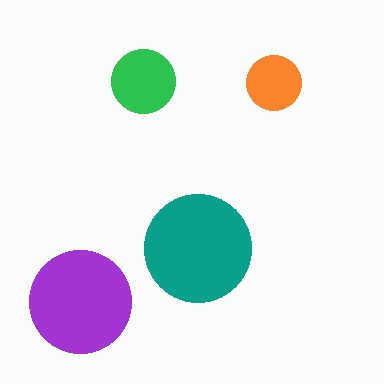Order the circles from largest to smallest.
the teal one, the purple one, the green one, the orange one.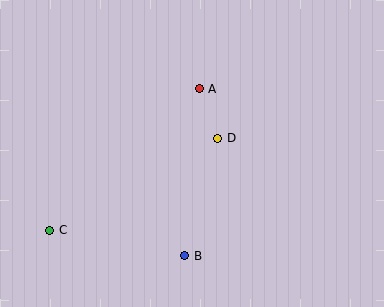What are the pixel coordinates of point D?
Point D is at (218, 138).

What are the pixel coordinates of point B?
Point B is at (185, 256).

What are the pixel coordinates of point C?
Point C is at (50, 230).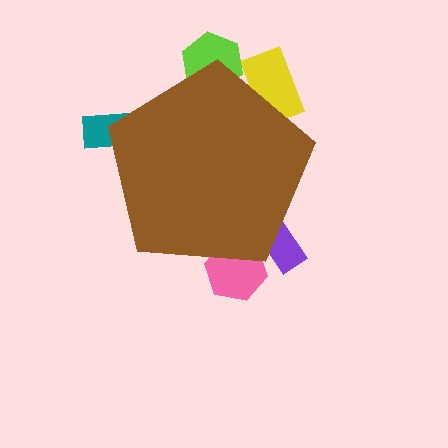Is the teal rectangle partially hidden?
Yes, the teal rectangle is partially hidden behind the brown pentagon.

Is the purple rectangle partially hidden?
Yes, the purple rectangle is partially hidden behind the brown pentagon.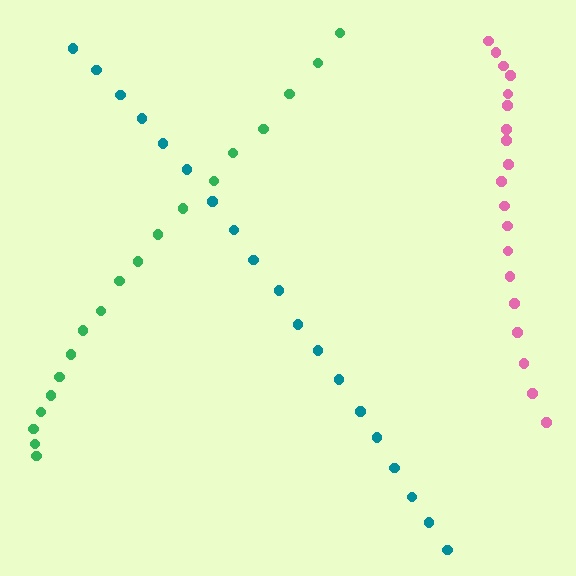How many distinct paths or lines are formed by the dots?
There are 3 distinct paths.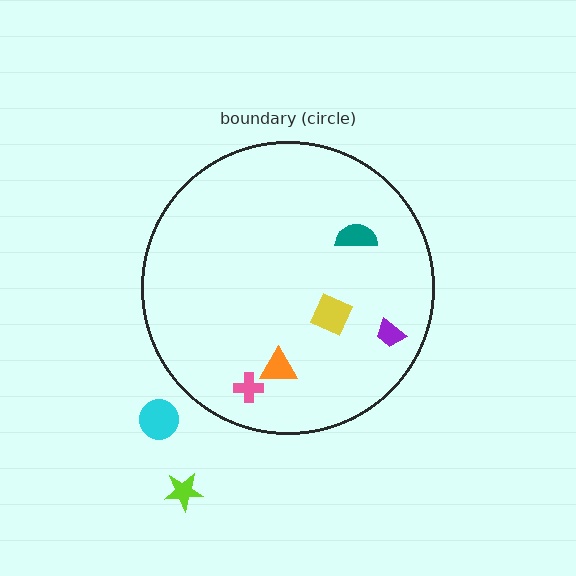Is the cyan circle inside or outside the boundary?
Outside.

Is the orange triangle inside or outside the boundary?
Inside.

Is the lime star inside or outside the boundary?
Outside.